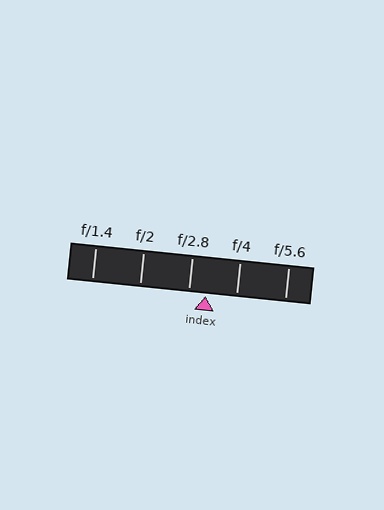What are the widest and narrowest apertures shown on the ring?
The widest aperture shown is f/1.4 and the narrowest is f/5.6.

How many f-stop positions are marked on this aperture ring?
There are 5 f-stop positions marked.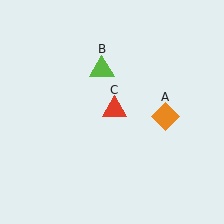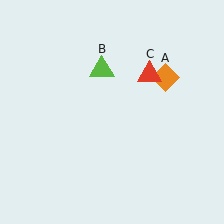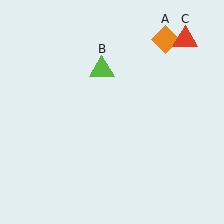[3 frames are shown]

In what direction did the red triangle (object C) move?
The red triangle (object C) moved up and to the right.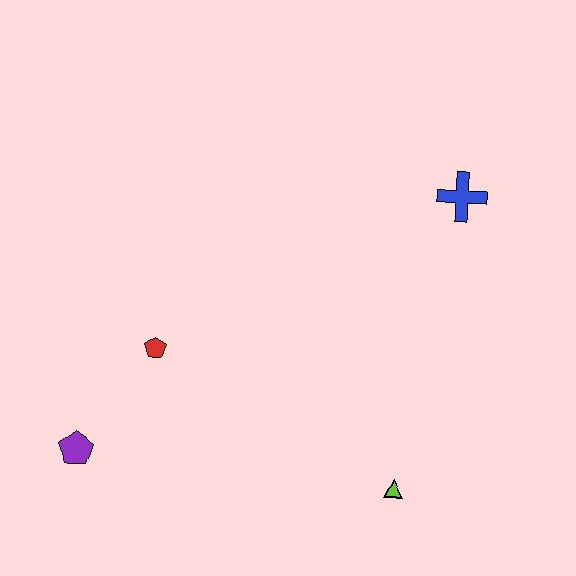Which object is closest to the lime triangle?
The red pentagon is closest to the lime triangle.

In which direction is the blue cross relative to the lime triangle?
The blue cross is above the lime triangle.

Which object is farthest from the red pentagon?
The blue cross is farthest from the red pentagon.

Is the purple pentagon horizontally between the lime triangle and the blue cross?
No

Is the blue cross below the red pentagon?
No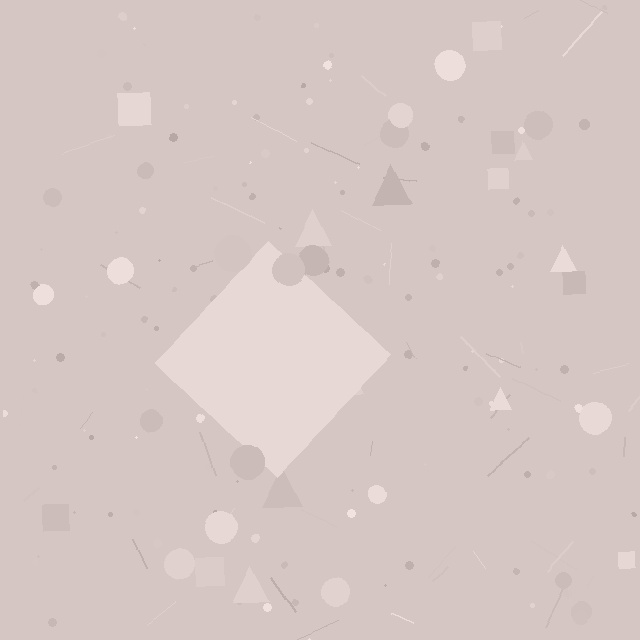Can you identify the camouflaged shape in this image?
The camouflaged shape is a diamond.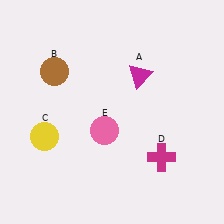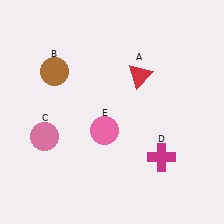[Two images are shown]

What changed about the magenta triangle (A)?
In Image 1, A is magenta. In Image 2, it changed to red.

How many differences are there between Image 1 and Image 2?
There are 2 differences between the two images.